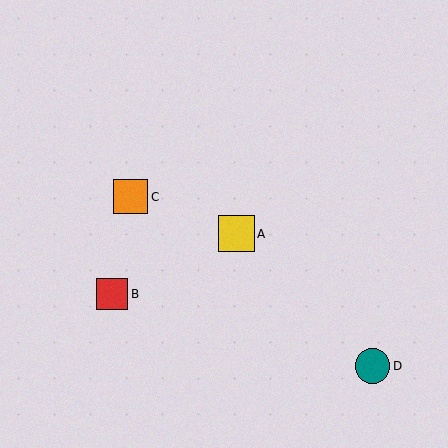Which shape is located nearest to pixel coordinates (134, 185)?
The orange square (labeled C) at (131, 197) is nearest to that location.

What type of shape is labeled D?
Shape D is a teal circle.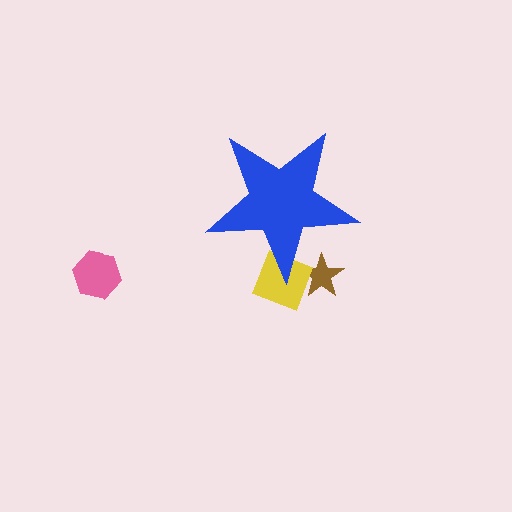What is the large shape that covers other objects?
A blue star.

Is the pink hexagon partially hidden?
No, the pink hexagon is fully visible.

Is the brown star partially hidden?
Yes, the brown star is partially hidden behind the blue star.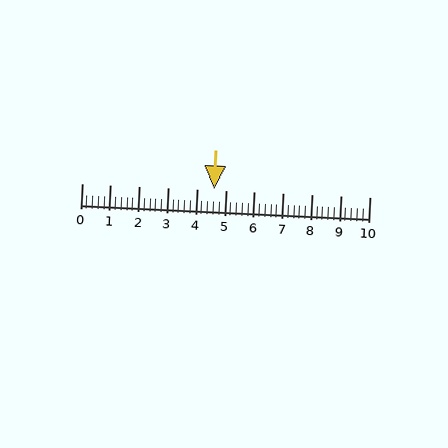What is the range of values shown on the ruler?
The ruler shows values from 0 to 10.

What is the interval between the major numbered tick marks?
The major tick marks are spaced 1 units apart.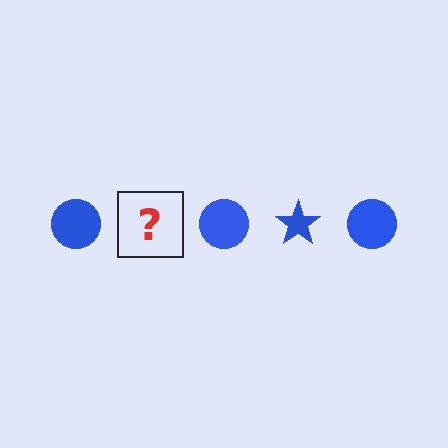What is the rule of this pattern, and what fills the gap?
The rule is that the pattern cycles through circle, star shapes in blue. The gap should be filled with a blue star.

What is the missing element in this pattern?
The missing element is a blue star.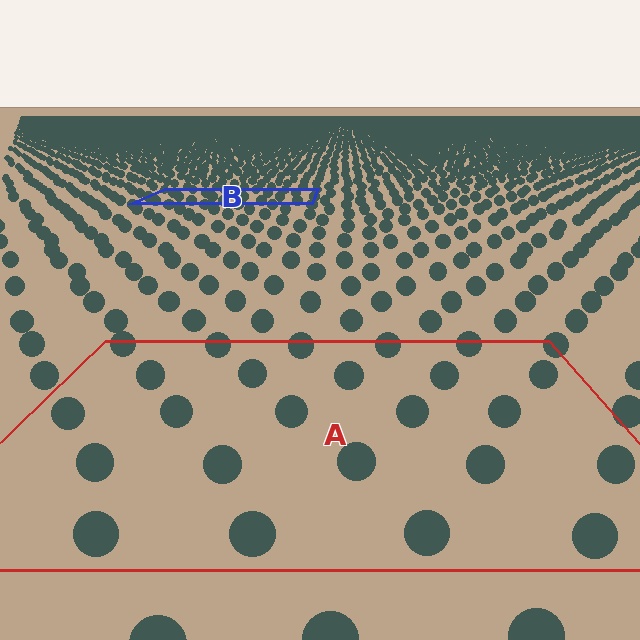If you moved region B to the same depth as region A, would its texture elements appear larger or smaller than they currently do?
They would appear larger. At a closer depth, the same texture elements are projected at a bigger on-screen size.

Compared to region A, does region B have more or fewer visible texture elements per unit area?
Region B has more texture elements per unit area — they are packed more densely because it is farther away.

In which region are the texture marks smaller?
The texture marks are smaller in region B, because it is farther away.